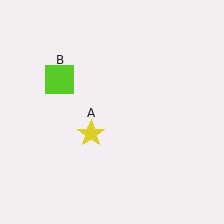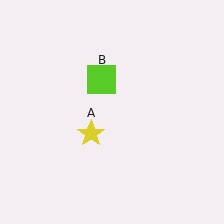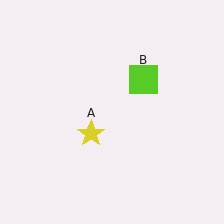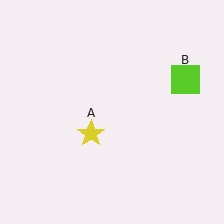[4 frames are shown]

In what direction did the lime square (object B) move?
The lime square (object B) moved right.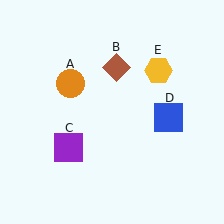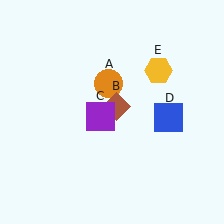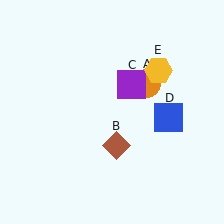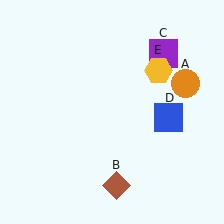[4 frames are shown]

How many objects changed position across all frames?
3 objects changed position: orange circle (object A), brown diamond (object B), purple square (object C).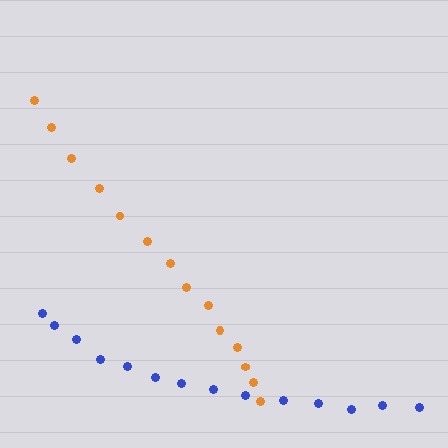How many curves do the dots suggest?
There are 2 distinct paths.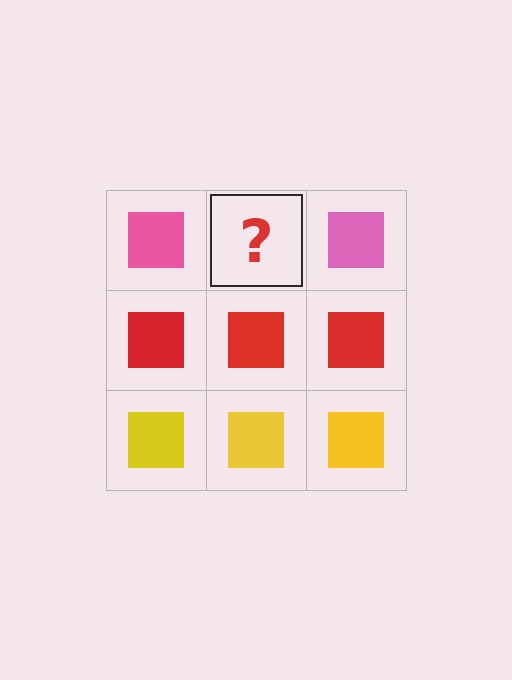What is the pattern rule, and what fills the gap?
The rule is that each row has a consistent color. The gap should be filled with a pink square.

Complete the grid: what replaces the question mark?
The question mark should be replaced with a pink square.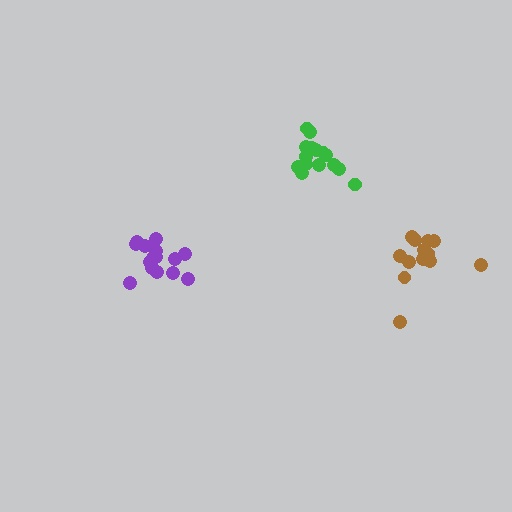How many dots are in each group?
Group 1: 15 dots, Group 2: 15 dots, Group 3: 14 dots (44 total).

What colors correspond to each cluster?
The clusters are colored: green, purple, brown.